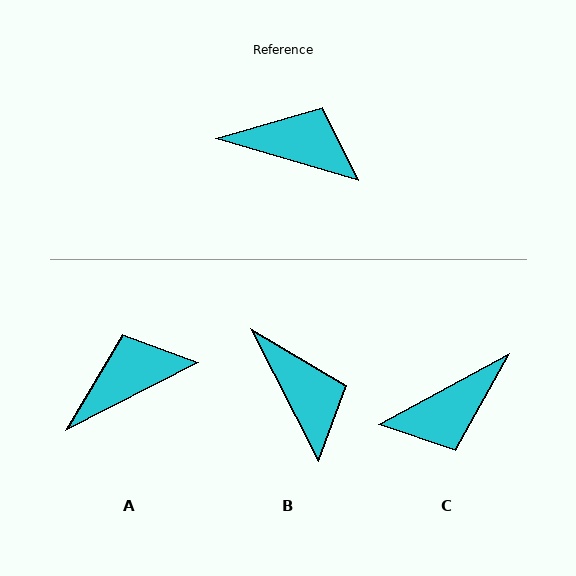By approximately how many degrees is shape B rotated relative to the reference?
Approximately 47 degrees clockwise.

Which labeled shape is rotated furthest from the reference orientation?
C, about 136 degrees away.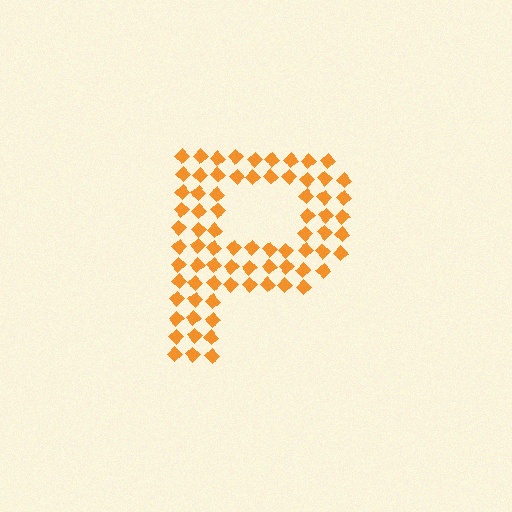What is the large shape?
The large shape is the letter P.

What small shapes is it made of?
It is made of small diamonds.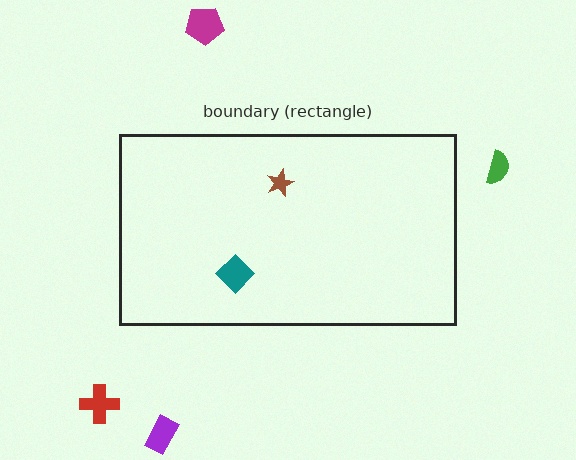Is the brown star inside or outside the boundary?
Inside.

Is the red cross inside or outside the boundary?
Outside.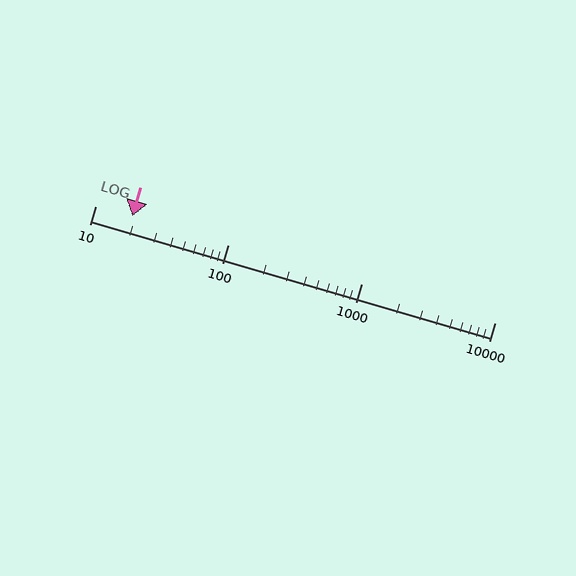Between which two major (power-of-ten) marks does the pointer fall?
The pointer is between 10 and 100.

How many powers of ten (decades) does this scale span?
The scale spans 3 decades, from 10 to 10000.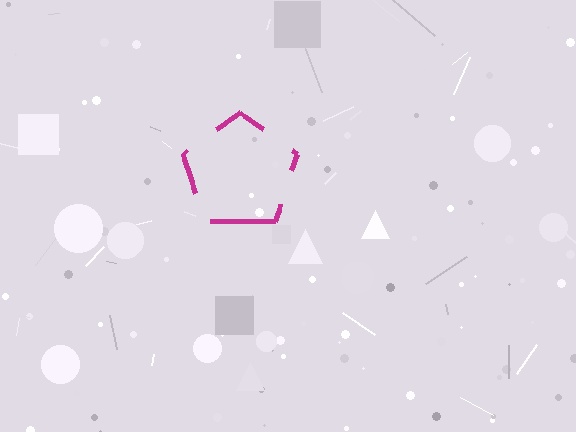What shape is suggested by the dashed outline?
The dashed outline suggests a pentagon.